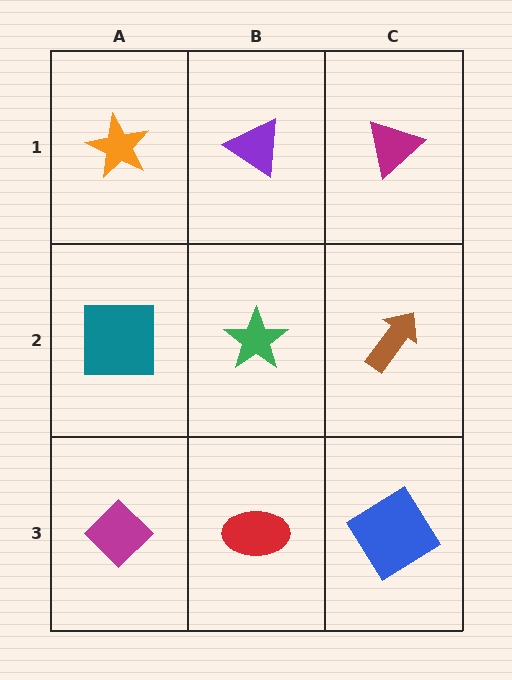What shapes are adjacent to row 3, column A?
A teal square (row 2, column A), a red ellipse (row 3, column B).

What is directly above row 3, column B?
A green star.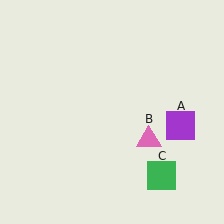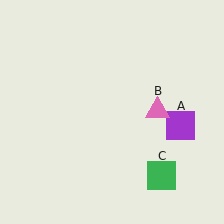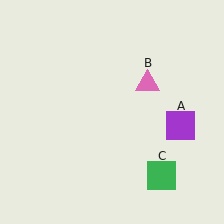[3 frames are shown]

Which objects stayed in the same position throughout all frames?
Purple square (object A) and green square (object C) remained stationary.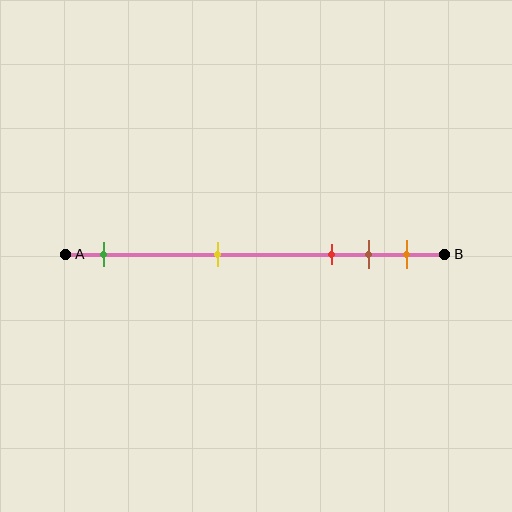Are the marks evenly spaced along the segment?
No, the marks are not evenly spaced.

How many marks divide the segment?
There are 5 marks dividing the segment.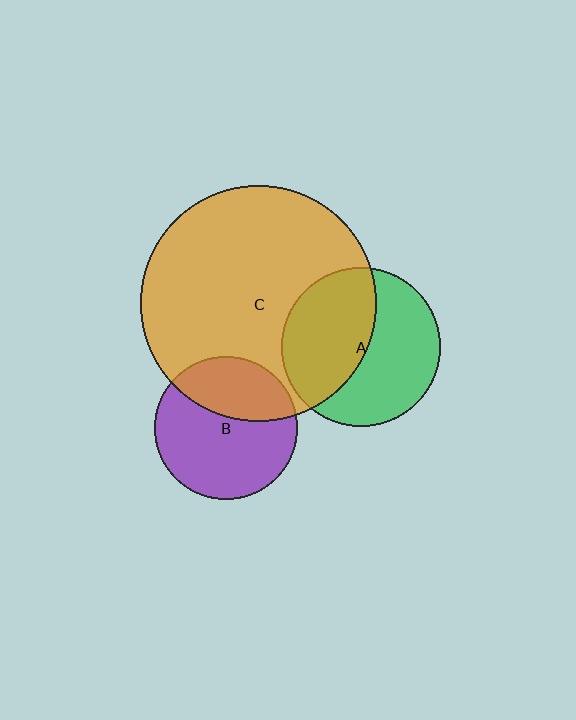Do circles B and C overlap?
Yes.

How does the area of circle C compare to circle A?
Approximately 2.2 times.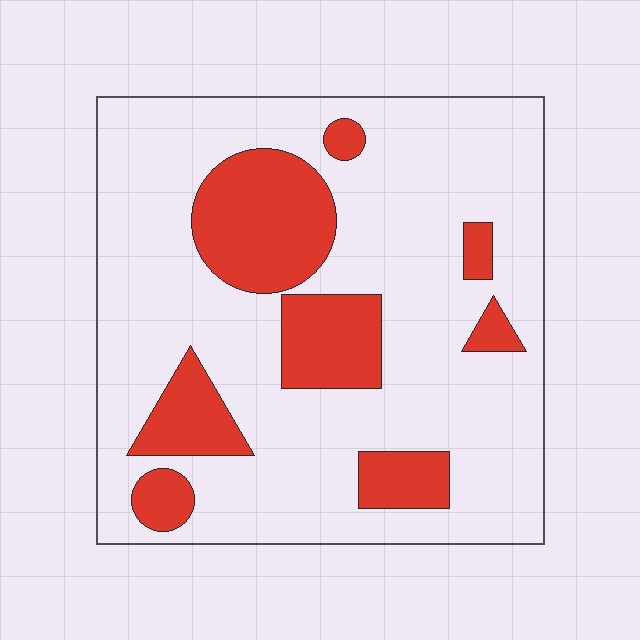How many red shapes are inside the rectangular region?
8.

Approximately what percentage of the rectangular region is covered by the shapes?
Approximately 25%.